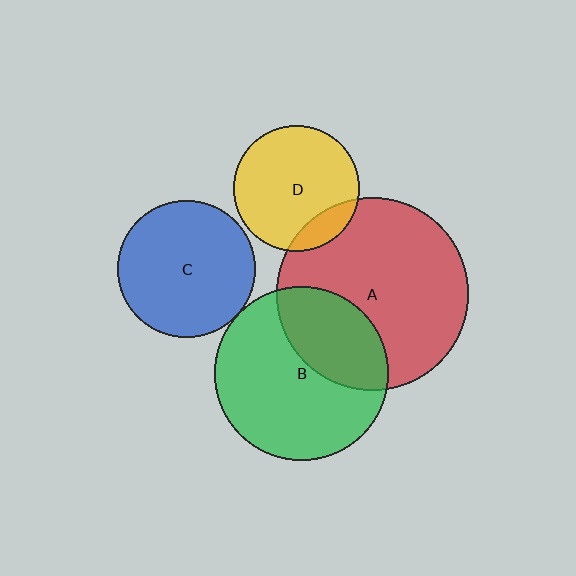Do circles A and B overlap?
Yes.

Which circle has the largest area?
Circle A (red).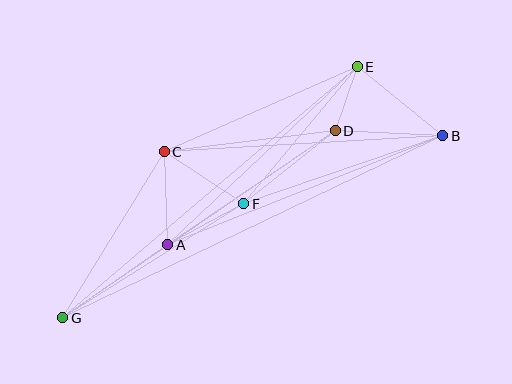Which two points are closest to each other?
Points D and E are closest to each other.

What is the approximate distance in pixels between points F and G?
The distance between F and G is approximately 214 pixels.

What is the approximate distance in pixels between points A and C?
The distance between A and C is approximately 93 pixels.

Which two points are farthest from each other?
Points B and G are farthest from each other.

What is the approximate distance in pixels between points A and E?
The distance between A and E is approximately 260 pixels.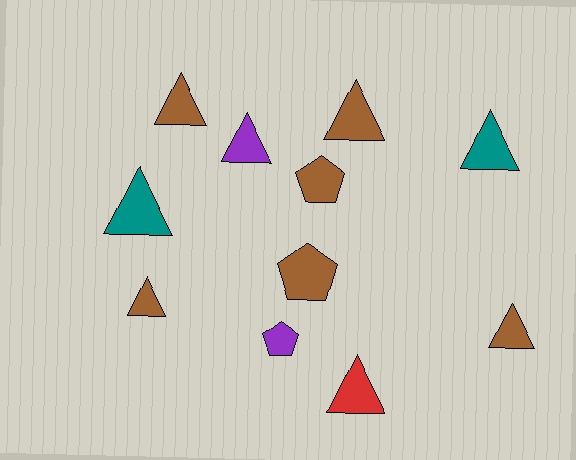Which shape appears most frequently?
Triangle, with 8 objects.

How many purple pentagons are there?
There is 1 purple pentagon.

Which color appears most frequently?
Brown, with 6 objects.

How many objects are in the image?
There are 11 objects.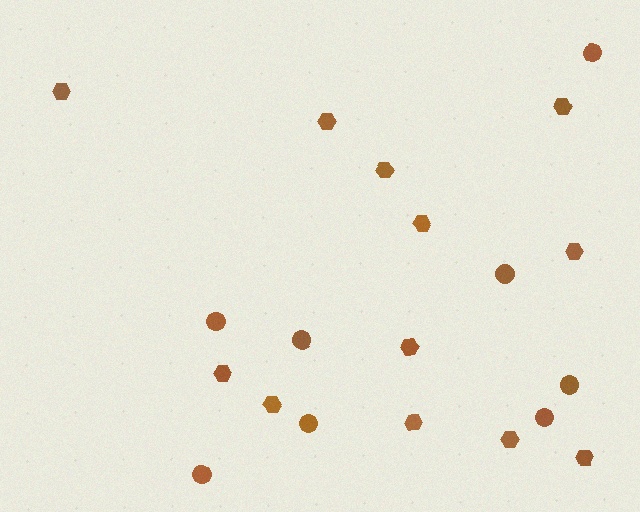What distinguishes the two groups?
There are 2 groups: one group of hexagons (12) and one group of circles (8).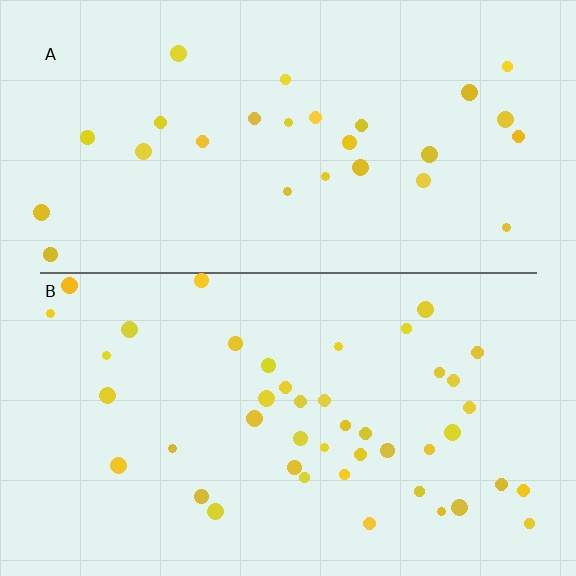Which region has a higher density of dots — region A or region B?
B (the bottom).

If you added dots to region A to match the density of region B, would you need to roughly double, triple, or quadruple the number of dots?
Approximately double.